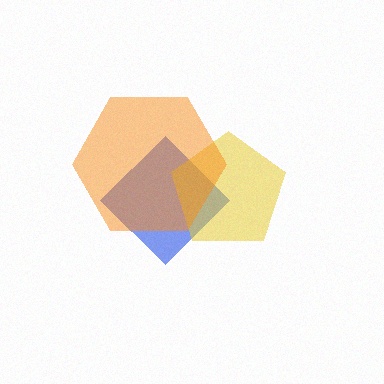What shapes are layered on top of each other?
The layered shapes are: a blue diamond, a yellow pentagon, an orange hexagon.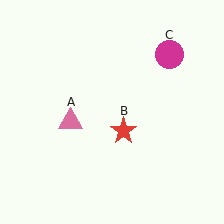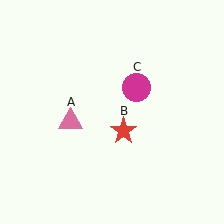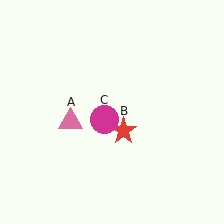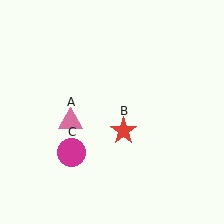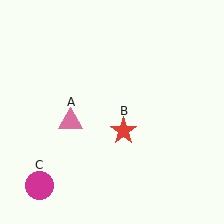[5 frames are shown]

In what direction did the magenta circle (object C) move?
The magenta circle (object C) moved down and to the left.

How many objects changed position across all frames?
1 object changed position: magenta circle (object C).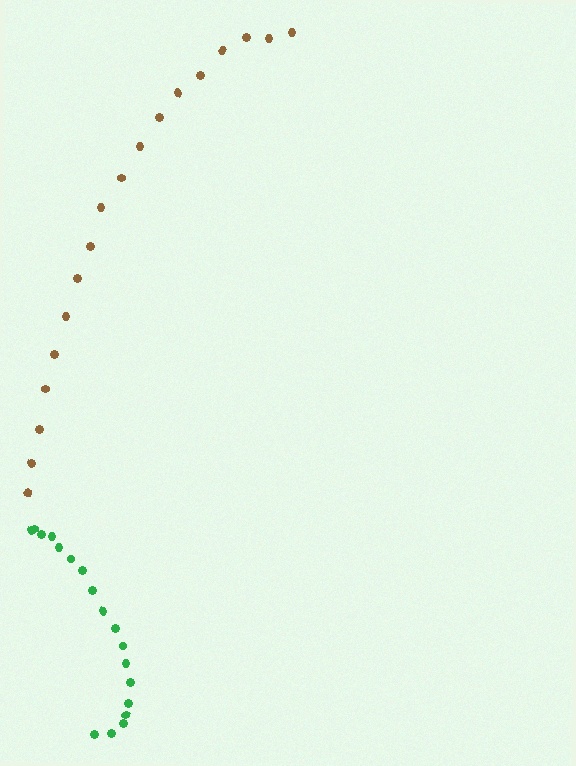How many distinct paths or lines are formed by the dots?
There are 2 distinct paths.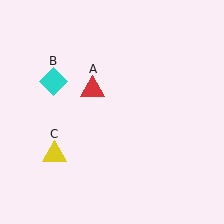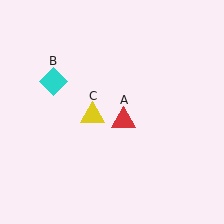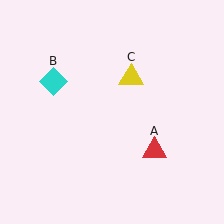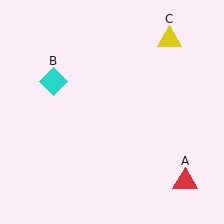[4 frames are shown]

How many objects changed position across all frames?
2 objects changed position: red triangle (object A), yellow triangle (object C).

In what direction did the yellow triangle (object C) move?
The yellow triangle (object C) moved up and to the right.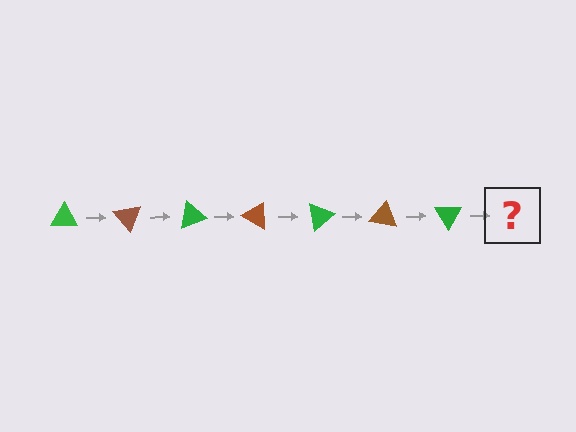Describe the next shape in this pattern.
It should be a brown triangle, rotated 350 degrees from the start.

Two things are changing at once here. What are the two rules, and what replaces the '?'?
The two rules are that it rotates 50 degrees each step and the color cycles through green and brown. The '?' should be a brown triangle, rotated 350 degrees from the start.